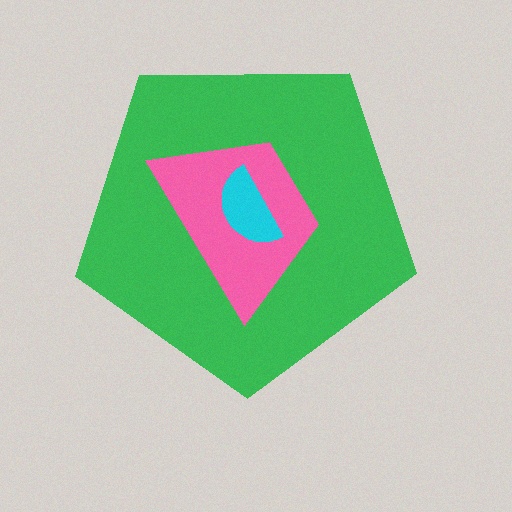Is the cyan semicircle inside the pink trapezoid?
Yes.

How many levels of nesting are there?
3.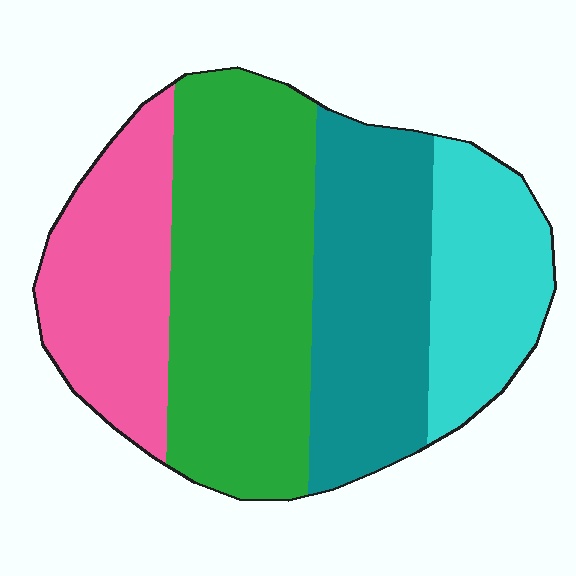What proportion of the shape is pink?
Pink takes up about one fifth (1/5) of the shape.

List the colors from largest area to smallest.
From largest to smallest: green, teal, pink, cyan.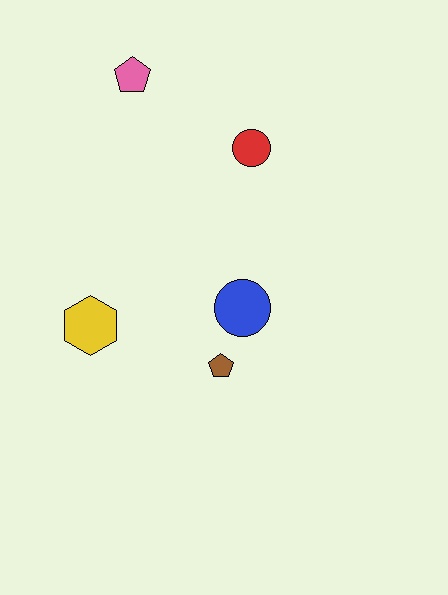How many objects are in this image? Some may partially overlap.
There are 5 objects.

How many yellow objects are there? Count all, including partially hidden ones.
There is 1 yellow object.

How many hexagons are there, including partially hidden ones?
There is 1 hexagon.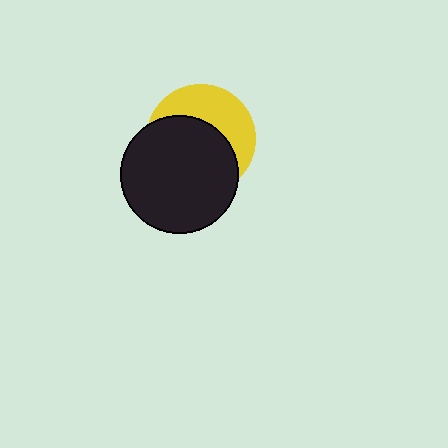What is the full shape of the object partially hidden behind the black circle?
The partially hidden object is a yellow circle.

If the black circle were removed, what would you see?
You would see the complete yellow circle.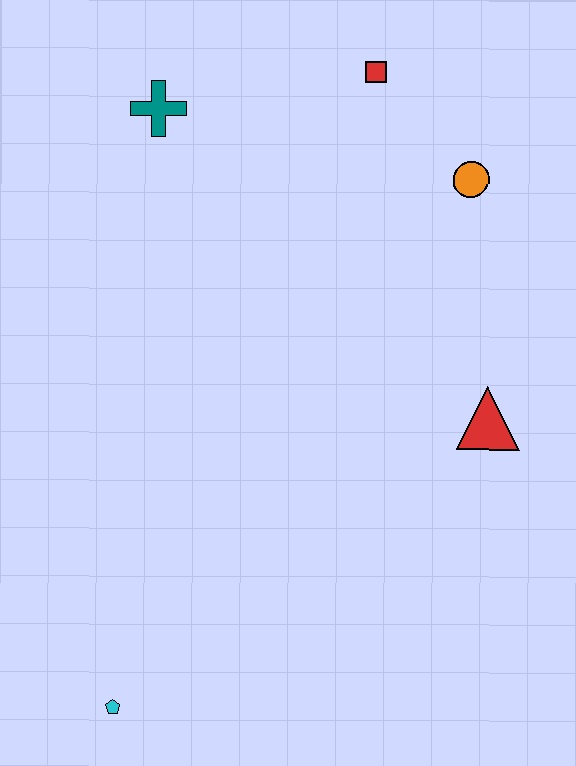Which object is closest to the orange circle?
The red square is closest to the orange circle.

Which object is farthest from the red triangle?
The cyan pentagon is farthest from the red triangle.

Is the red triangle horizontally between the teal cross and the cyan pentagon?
No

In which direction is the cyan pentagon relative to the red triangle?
The cyan pentagon is to the left of the red triangle.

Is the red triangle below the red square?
Yes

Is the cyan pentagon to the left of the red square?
Yes